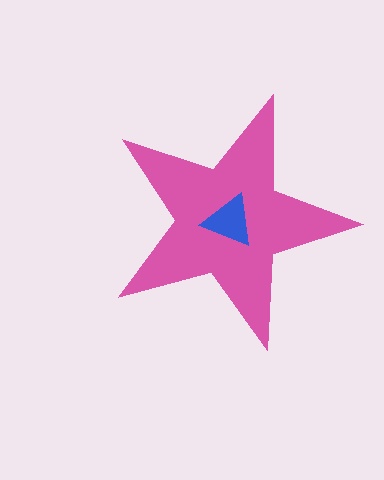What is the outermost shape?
The pink star.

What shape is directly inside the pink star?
The blue triangle.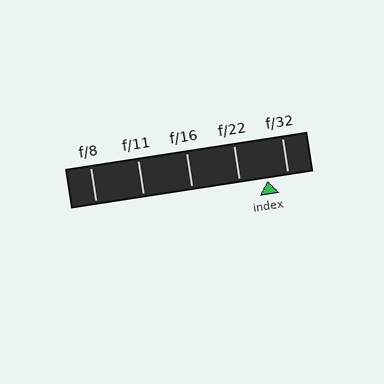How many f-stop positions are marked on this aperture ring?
There are 5 f-stop positions marked.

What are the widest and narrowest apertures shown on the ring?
The widest aperture shown is f/8 and the narrowest is f/32.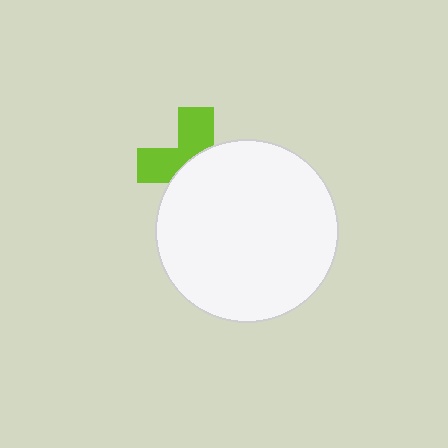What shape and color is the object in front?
The object in front is a white circle.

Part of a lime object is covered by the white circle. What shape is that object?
It is a cross.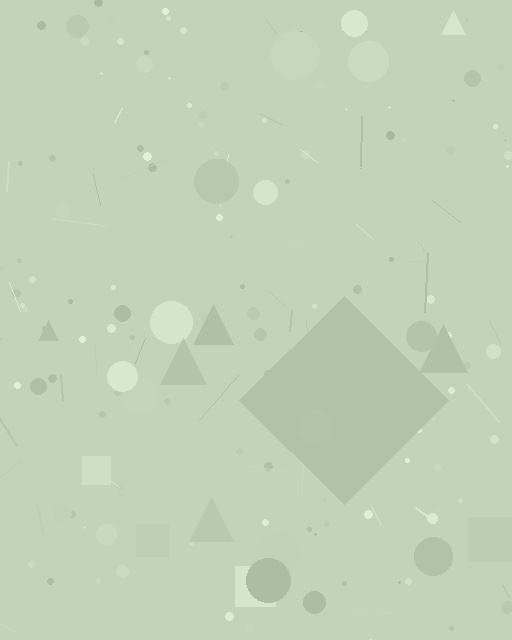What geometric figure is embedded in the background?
A diamond is embedded in the background.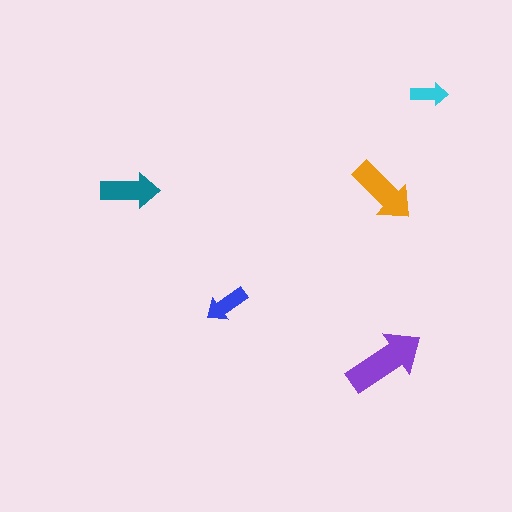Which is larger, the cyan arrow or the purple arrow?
The purple one.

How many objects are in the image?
There are 5 objects in the image.